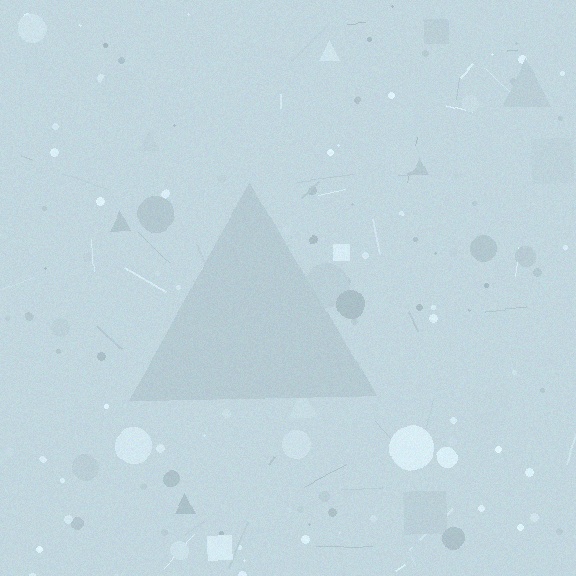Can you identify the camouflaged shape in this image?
The camouflaged shape is a triangle.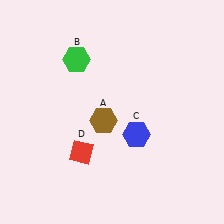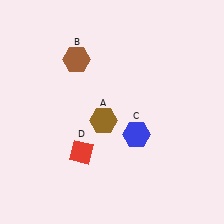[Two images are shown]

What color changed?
The hexagon (B) changed from green in Image 1 to brown in Image 2.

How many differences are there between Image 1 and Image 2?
There is 1 difference between the two images.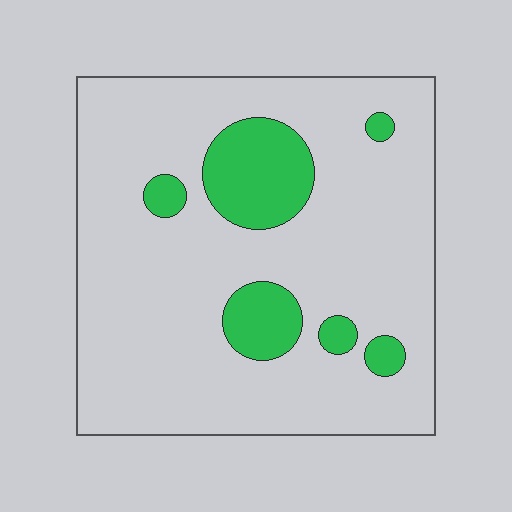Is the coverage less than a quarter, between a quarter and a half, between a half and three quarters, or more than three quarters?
Less than a quarter.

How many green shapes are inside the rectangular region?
6.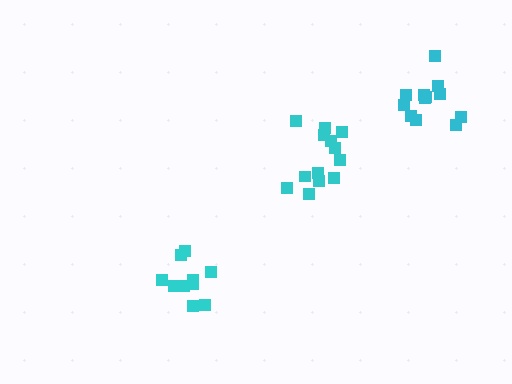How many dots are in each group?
Group 1: 13 dots, Group 2: 12 dots, Group 3: 10 dots (35 total).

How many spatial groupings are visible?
There are 3 spatial groupings.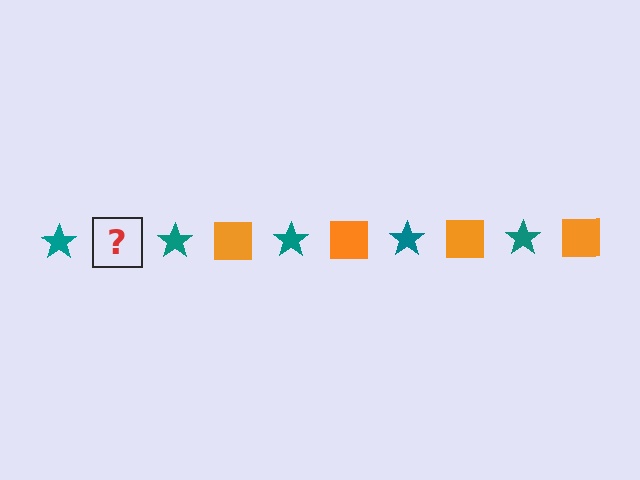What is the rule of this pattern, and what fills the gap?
The rule is that the pattern alternates between teal star and orange square. The gap should be filled with an orange square.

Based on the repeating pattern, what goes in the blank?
The blank should be an orange square.